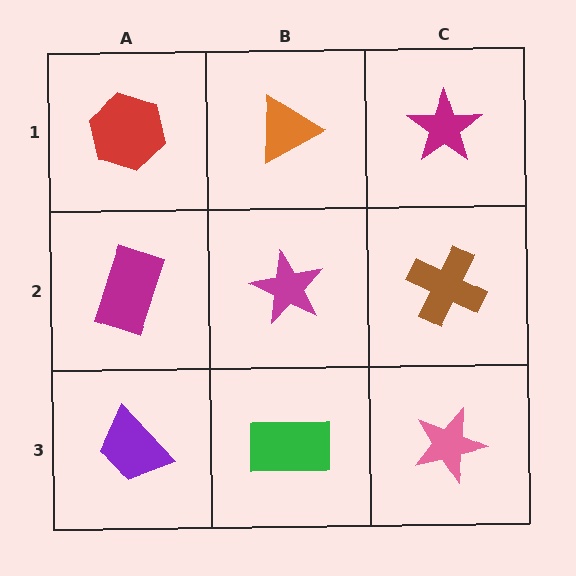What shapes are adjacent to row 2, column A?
A red hexagon (row 1, column A), a purple trapezoid (row 3, column A), a magenta star (row 2, column B).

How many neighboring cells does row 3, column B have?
3.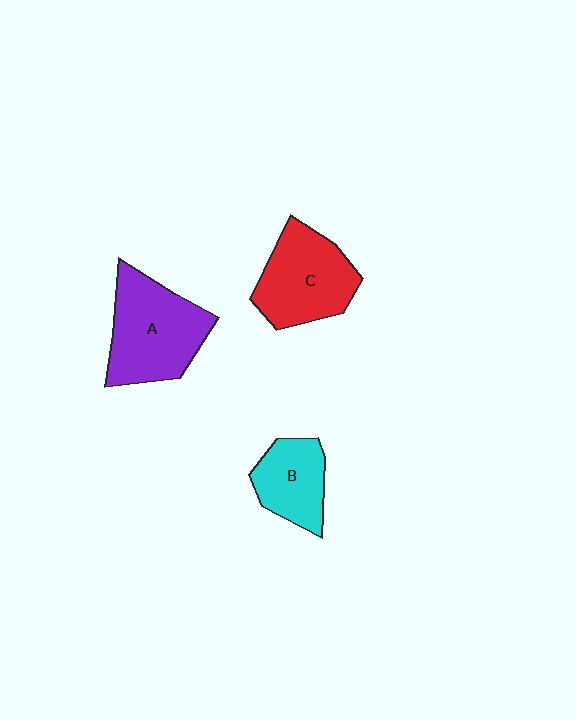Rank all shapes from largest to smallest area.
From largest to smallest: A (purple), C (red), B (cyan).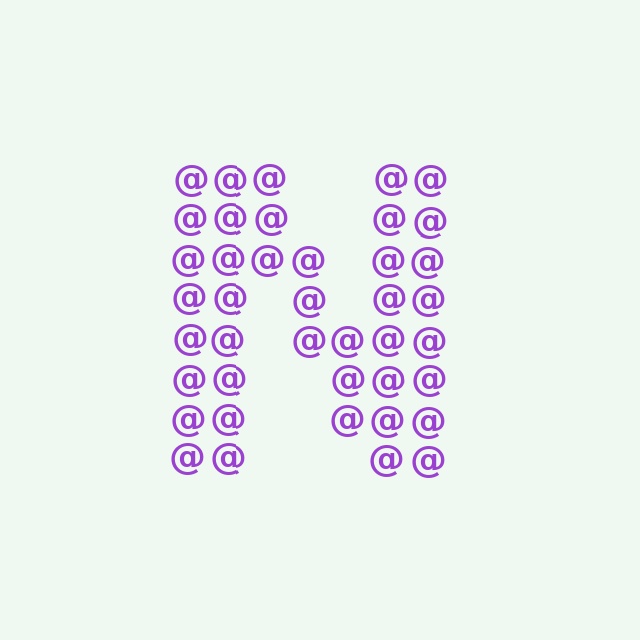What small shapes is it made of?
It is made of small at signs.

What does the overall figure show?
The overall figure shows the letter N.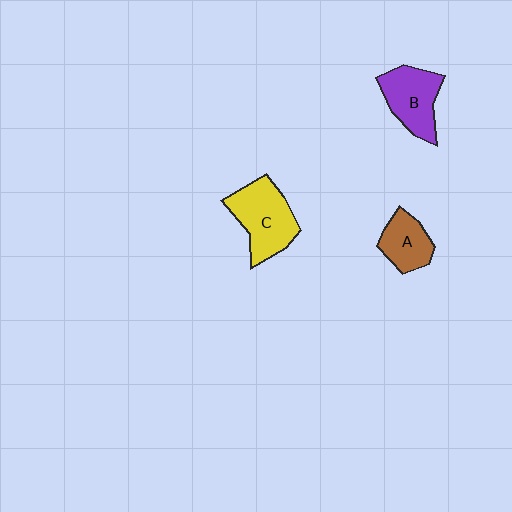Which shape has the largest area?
Shape C (yellow).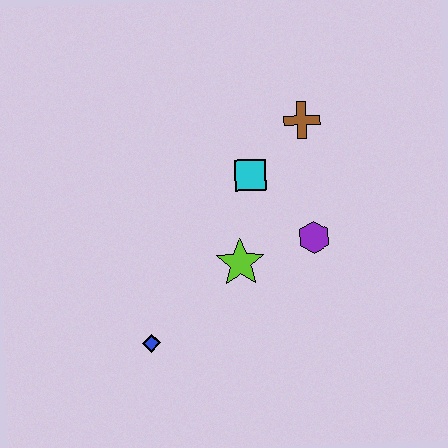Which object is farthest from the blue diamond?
The brown cross is farthest from the blue diamond.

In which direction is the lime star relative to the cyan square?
The lime star is below the cyan square.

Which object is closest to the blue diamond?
The lime star is closest to the blue diamond.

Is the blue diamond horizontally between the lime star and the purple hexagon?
No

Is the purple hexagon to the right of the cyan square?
Yes